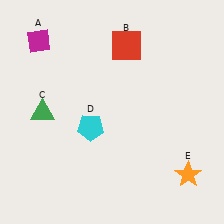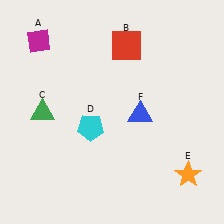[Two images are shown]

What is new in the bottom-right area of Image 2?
A blue triangle (F) was added in the bottom-right area of Image 2.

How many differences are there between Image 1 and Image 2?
There is 1 difference between the two images.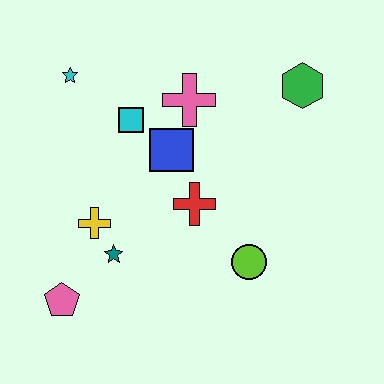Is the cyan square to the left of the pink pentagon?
No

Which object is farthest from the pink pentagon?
The green hexagon is farthest from the pink pentagon.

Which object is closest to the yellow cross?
The teal star is closest to the yellow cross.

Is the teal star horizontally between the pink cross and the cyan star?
Yes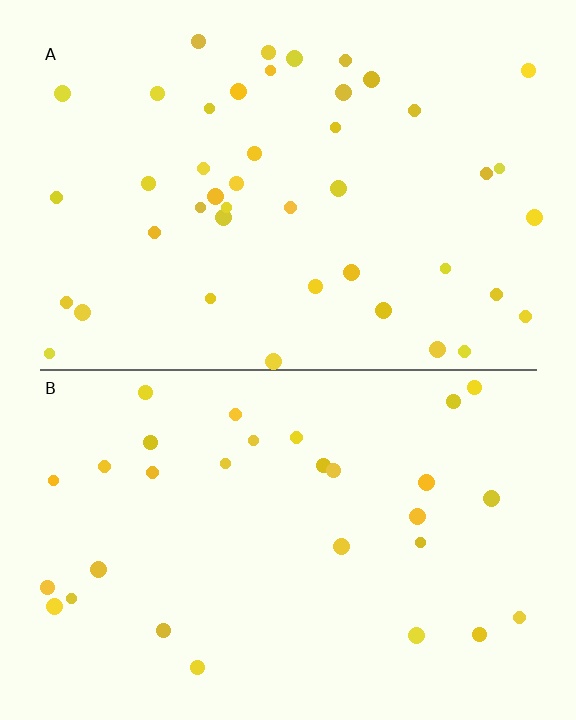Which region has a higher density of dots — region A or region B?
A (the top).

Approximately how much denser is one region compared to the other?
Approximately 1.5× — region A over region B.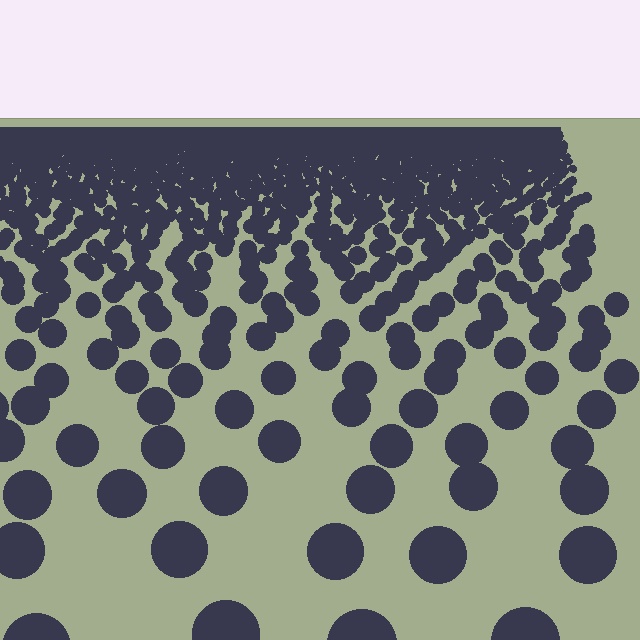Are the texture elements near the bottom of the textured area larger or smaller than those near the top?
Larger. Near the bottom, elements are closer to the viewer and appear at a bigger on-screen size.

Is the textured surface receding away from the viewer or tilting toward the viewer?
The surface is receding away from the viewer. Texture elements get smaller and denser toward the top.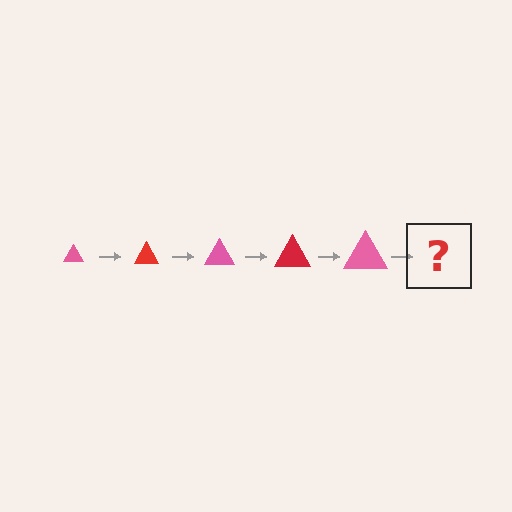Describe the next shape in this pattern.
It should be a red triangle, larger than the previous one.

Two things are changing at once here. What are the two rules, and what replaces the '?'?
The two rules are that the triangle grows larger each step and the color cycles through pink and red. The '?' should be a red triangle, larger than the previous one.